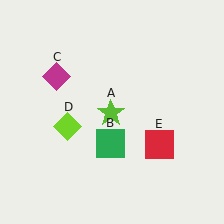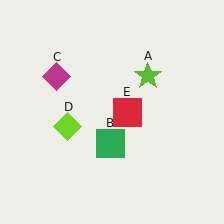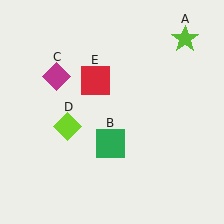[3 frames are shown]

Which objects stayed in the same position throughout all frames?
Green square (object B) and magenta diamond (object C) and lime diamond (object D) remained stationary.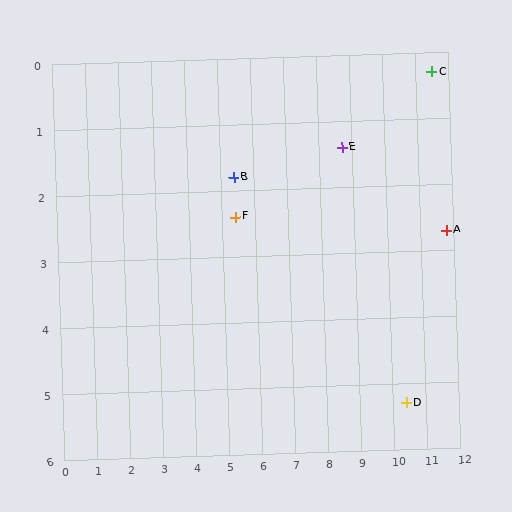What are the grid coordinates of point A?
Point A is at approximately (11.8, 2.7).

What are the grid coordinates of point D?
Point D is at approximately (10.4, 5.3).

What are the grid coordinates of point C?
Point C is at approximately (11.5, 0.3).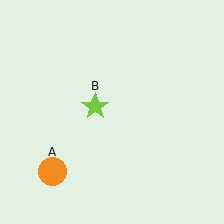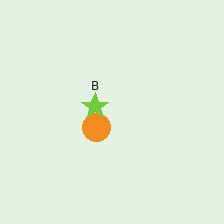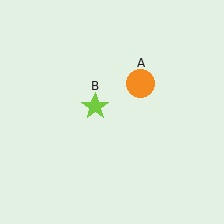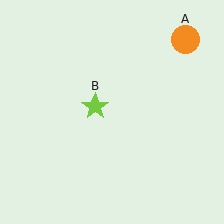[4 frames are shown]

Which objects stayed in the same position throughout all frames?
Lime star (object B) remained stationary.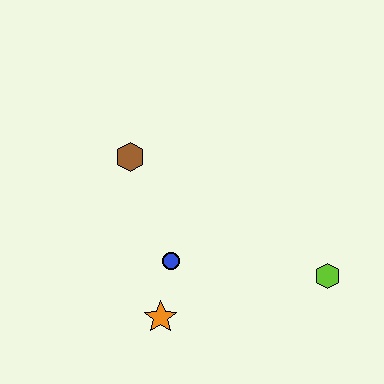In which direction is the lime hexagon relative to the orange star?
The lime hexagon is to the right of the orange star.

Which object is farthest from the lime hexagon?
The brown hexagon is farthest from the lime hexagon.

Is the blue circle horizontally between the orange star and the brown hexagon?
No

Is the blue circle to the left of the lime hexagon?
Yes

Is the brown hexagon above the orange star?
Yes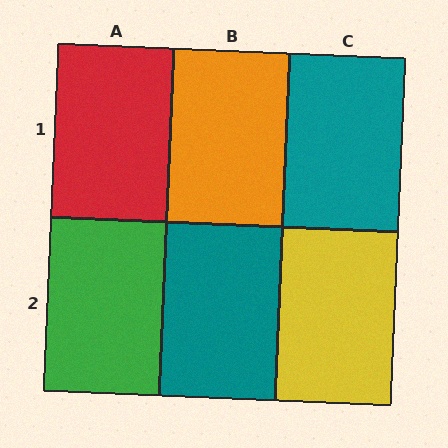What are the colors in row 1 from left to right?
Red, orange, teal.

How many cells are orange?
1 cell is orange.